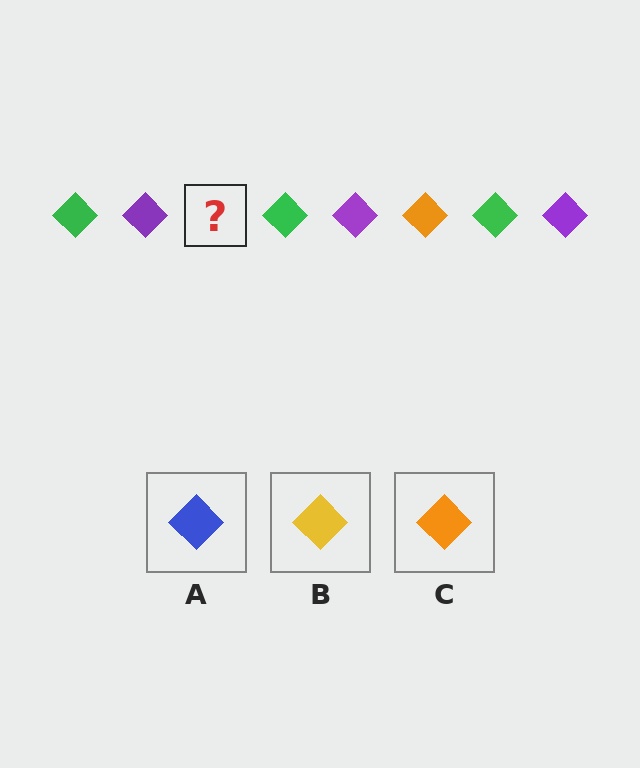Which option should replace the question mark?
Option C.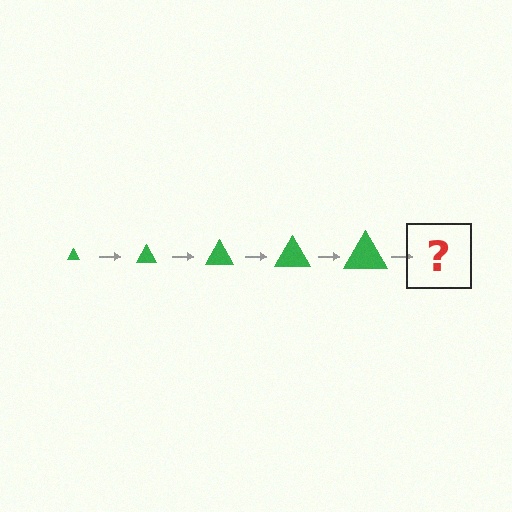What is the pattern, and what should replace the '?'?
The pattern is that the triangle gets progressively larger each step. The '?' should be a green triangle, larger than the previous one.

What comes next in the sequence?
The next element should be a green triangle, larger than the previous one.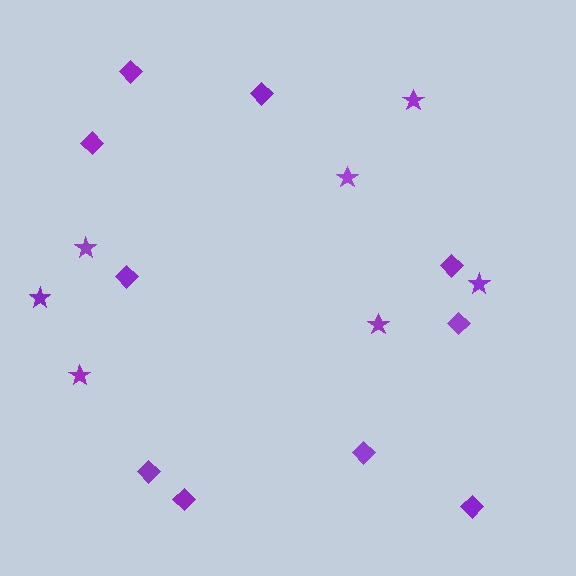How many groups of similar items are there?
There are 2 groups: one group of diamonds (10) and one group of stars (7).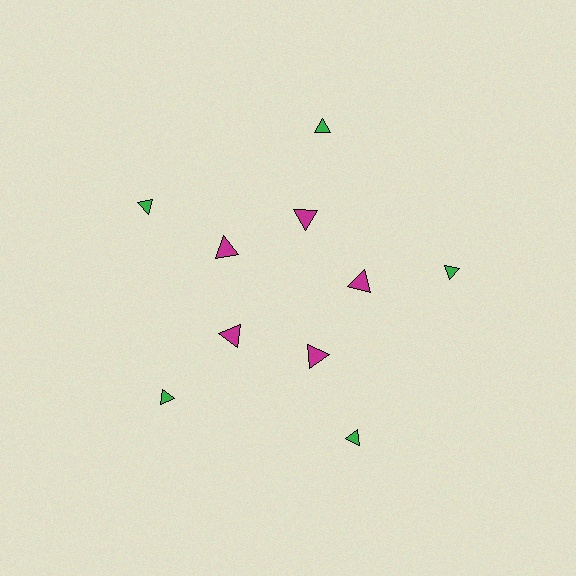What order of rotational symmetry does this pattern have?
This pattern has 5-fold rotational symmetry.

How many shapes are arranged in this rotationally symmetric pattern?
There are 10 shapes, arranged in 5 groups of 2.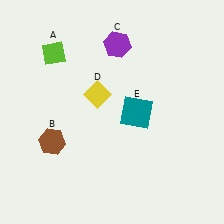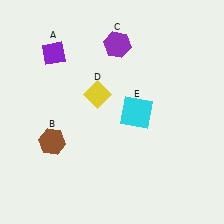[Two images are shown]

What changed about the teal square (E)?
In Image 1, E is teal. In Image 2, it changed to cyan.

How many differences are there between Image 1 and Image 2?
There are 2 differences between the two images.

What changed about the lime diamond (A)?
In Image 1, A is lime. In Image 2, it changed to purple.